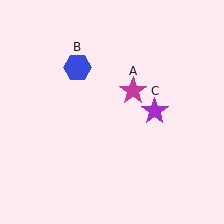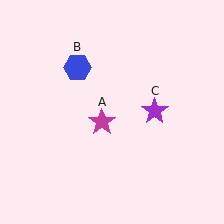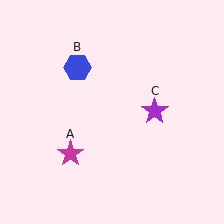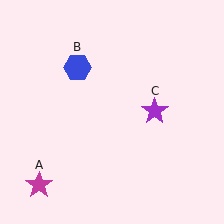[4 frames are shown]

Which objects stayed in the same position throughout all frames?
Blue hexagon (object B) and purple star (object C) remained stationary.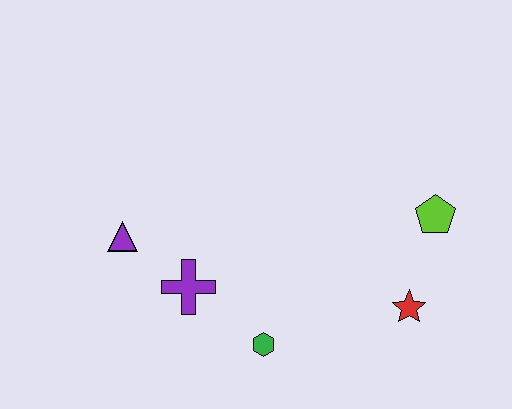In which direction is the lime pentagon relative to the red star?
The lime pentagon is above the red star.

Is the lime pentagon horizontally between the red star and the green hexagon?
No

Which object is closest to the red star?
The lime pentagon is closest to the red star.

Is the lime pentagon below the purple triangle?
No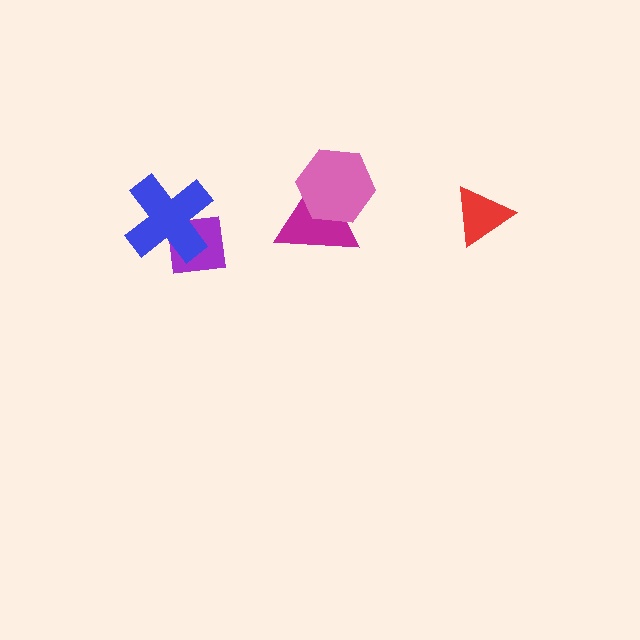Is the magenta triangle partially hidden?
Yes, it is partially covered by another shape.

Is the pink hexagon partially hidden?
No, no other shape covers it.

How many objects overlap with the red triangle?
0 objects overlap with the red triangle.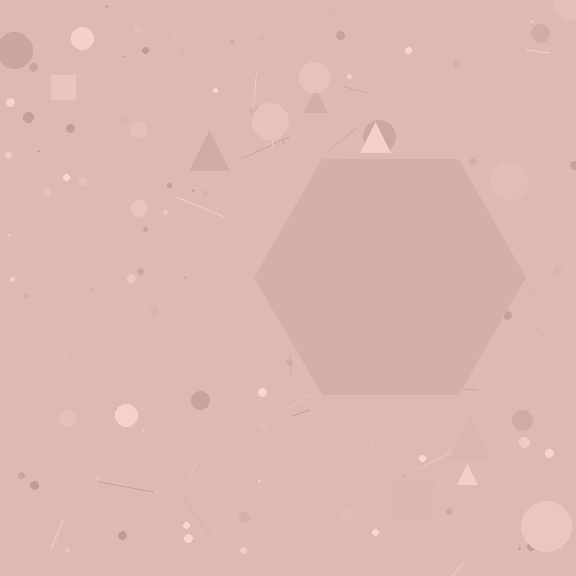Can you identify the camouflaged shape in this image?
The camouflaged shape is a hexagon.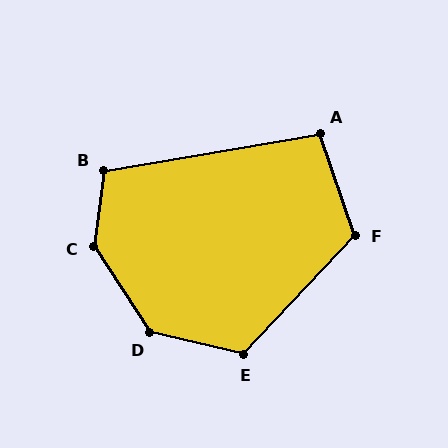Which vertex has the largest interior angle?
C, at approximately 140 degrees.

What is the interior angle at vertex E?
Approximately 120 degrees (obtuse).